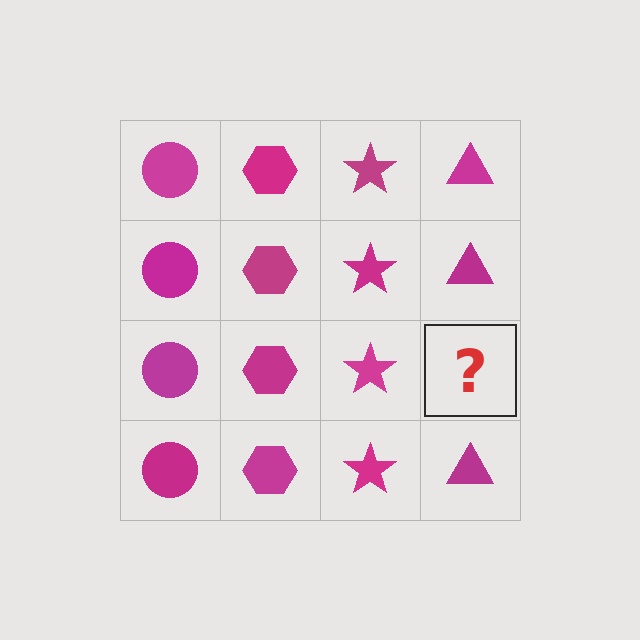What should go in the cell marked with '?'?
The missing cell should contain a magenta triangle.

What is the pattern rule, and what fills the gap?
The rule is that each column has a consistent shape. The gap should be filled with a magenta triangle.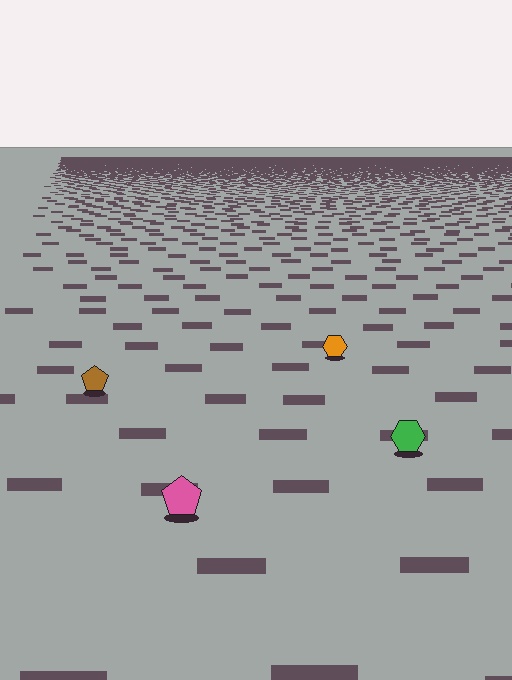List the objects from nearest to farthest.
From nearest to farthest: the pink pentagon, the green hexagon, the brown pentagon, the orange hexagon.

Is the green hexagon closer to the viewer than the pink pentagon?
No. The pink pentagon is closer — you can tell from the texture gradient: the ground texture is coarser near it.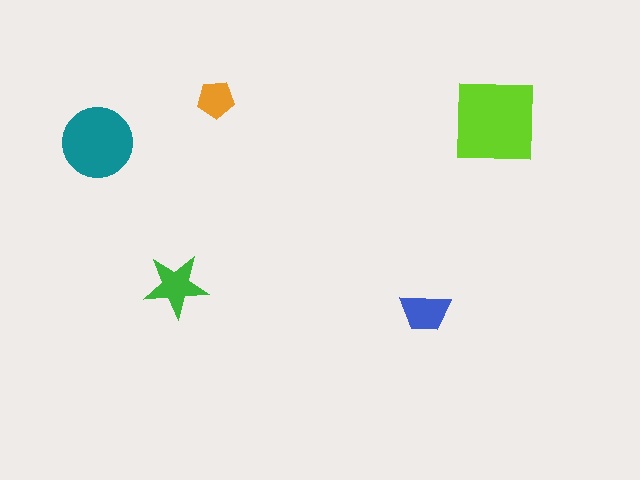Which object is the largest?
The lime square.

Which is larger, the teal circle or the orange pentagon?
The teal circle.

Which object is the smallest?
The orange pentagon.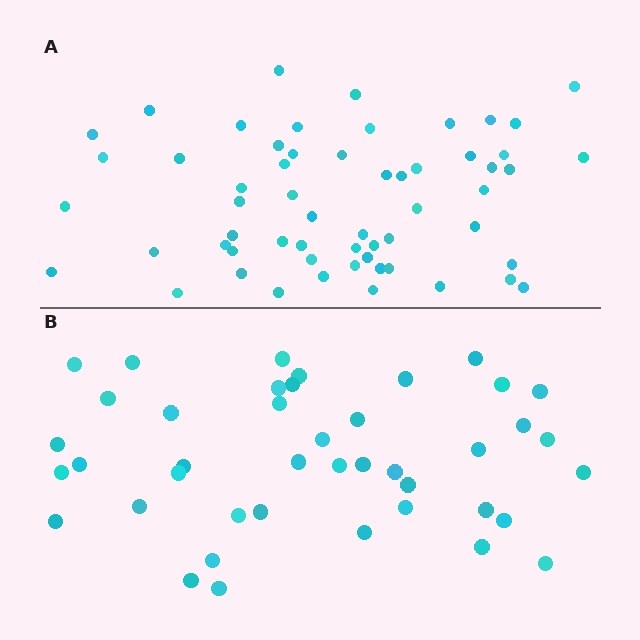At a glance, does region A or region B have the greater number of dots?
Region A (the top region) has more dots.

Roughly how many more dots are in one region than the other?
Region A has approximately 15 more dots than region B.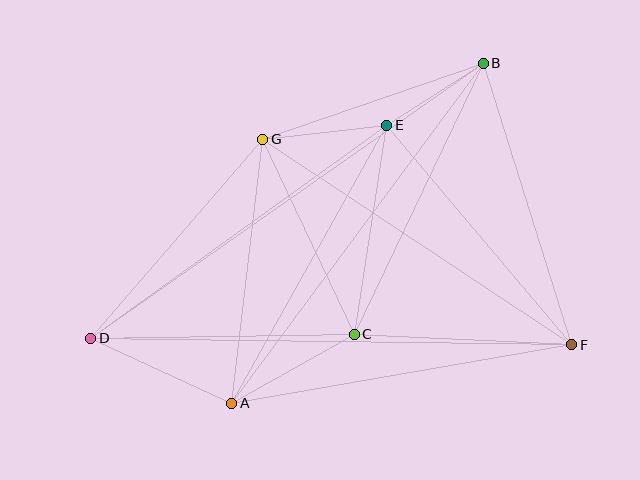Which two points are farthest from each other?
Points D and F are farthest from each other.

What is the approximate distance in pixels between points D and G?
The distance between D and G is approximately 263 pixels.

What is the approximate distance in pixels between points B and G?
The distance between B and G is approximately 233 pixels.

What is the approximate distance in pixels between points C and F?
The distance between C and F is approximately 218 pixels.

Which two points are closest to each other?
Points B and E are closest to each other.